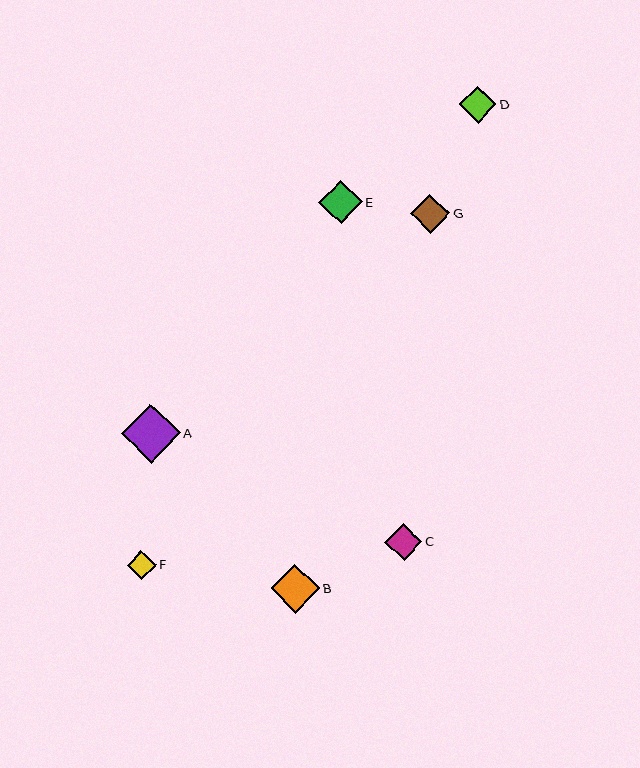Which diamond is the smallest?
Diamond F is the smallest with a size of approximately 29 pixels.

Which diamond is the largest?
Diamond A is the largest with a size of approximately 59 pixels.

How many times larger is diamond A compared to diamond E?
Diamond A is approximately 1.4 times the size of diamond E.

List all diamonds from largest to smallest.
From largest to smallest: A, B, E, G, C, D, F.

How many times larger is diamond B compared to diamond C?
Diamond B is approximately 1.3 times the size of diamond C.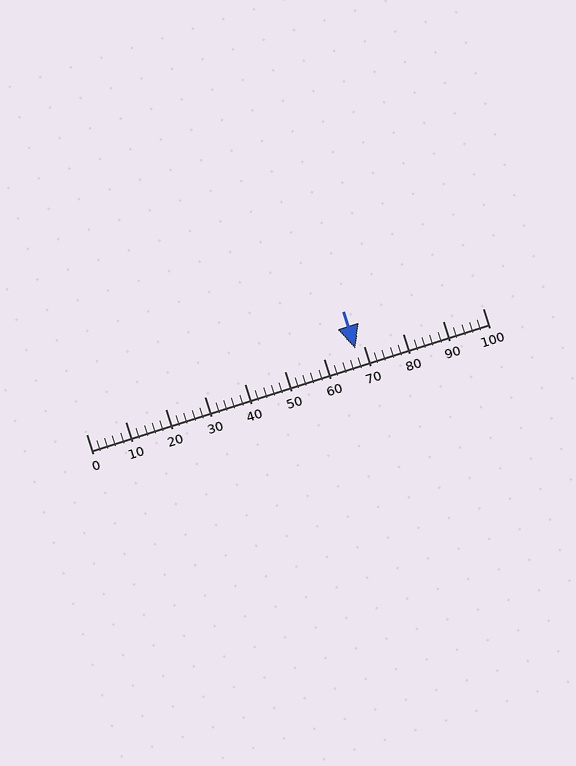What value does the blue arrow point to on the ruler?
The blue arrow points to approximately 68.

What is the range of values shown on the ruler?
The ruler shows values from 0 to 100.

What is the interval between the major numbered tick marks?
The major tick marks are spaced 10 units apart.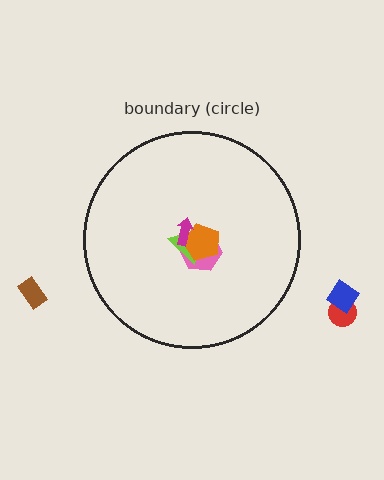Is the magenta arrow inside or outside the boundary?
Inside.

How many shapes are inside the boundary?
4 inside, 3 outside.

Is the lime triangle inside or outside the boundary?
Inside.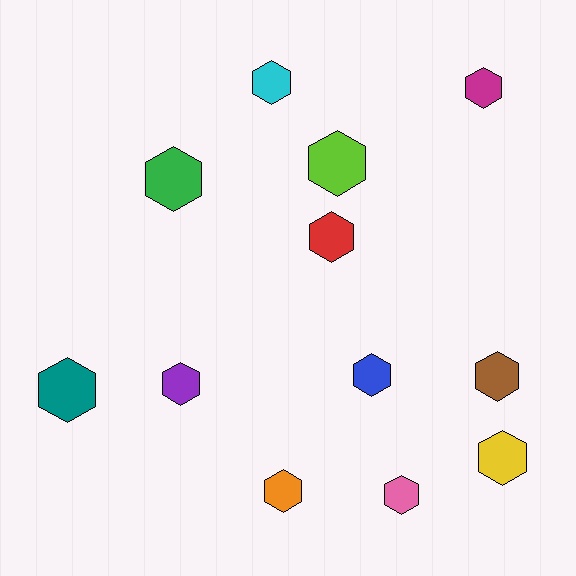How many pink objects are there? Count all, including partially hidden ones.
There is 1 pink object.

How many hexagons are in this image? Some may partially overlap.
There are 12 hexagons.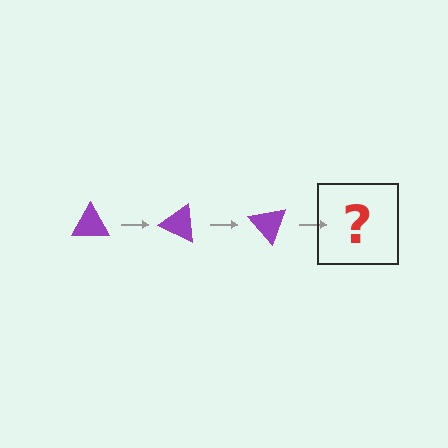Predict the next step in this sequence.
The next step is a purple triangle rotated 75 degrees.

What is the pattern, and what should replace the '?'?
The pattern is that the triangle rotates 25 degrees each step. The '?' should be a purple triangle rotated 75 degrees.